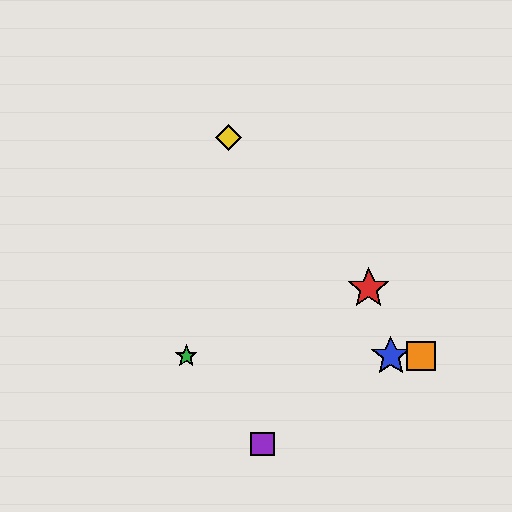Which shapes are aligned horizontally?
The blue star, the green star, the orange square are aligned horizontally.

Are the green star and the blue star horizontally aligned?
Yes, both are at y≈356.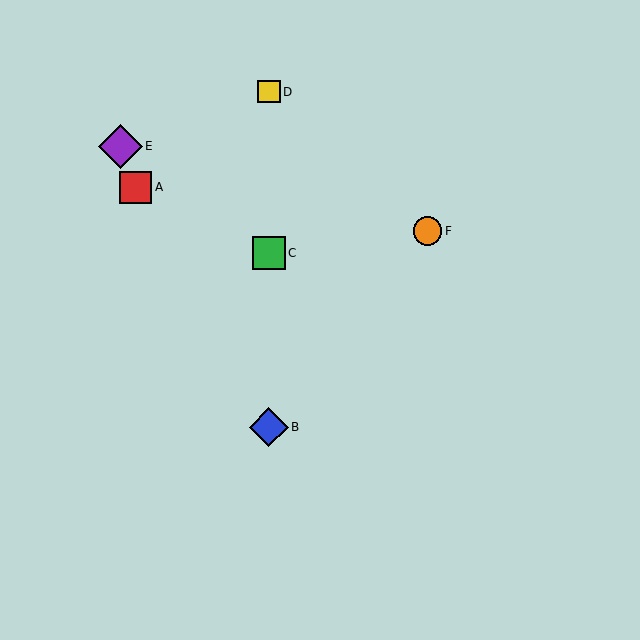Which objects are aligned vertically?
Objects B, C, D are aligned vertically.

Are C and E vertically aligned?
No, C is at x≈269 and E is at x≈120.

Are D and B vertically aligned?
Yes, both are at x≈269.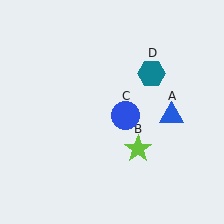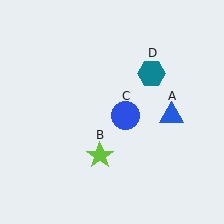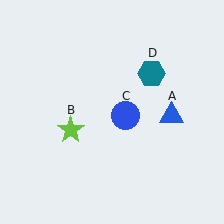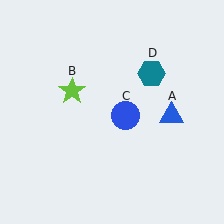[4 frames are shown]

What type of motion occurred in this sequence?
The lime star (object B) rotated clockwise around the center of the scene.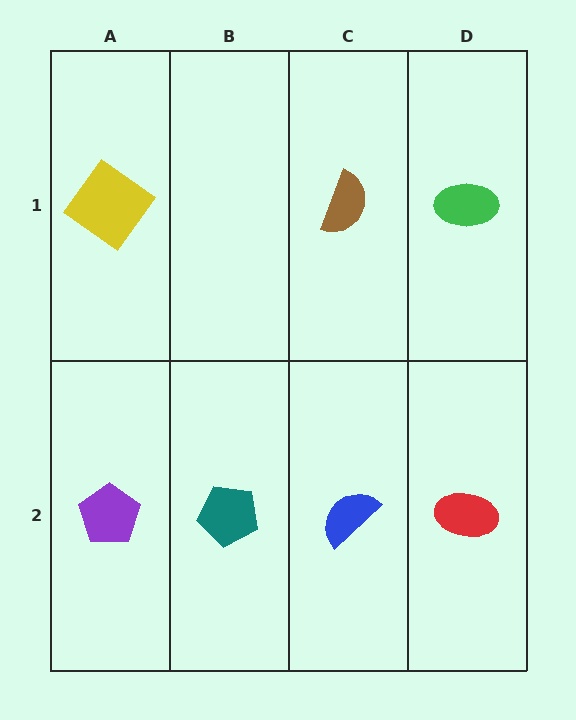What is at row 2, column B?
A teal pentagon.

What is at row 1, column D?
A green ellipse.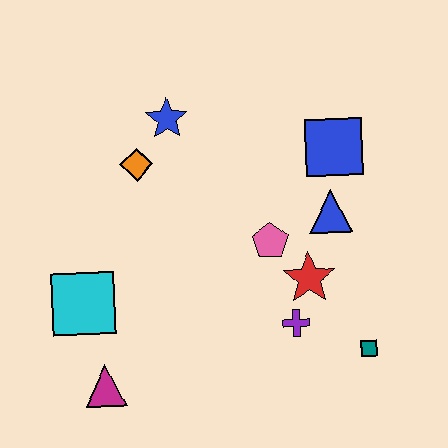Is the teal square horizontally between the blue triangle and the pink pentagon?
No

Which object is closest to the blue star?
The orange diamond is closest to the blue star.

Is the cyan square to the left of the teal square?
Yes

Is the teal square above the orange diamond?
No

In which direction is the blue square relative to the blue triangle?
The blue square is above the blue triangle.